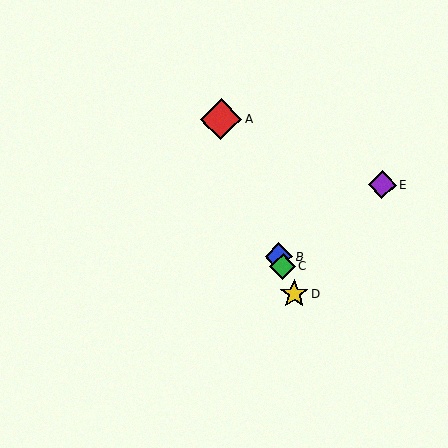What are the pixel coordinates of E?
Object E is at (382, 185).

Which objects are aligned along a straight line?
Objects A, B, C, D are aligned along a straight line.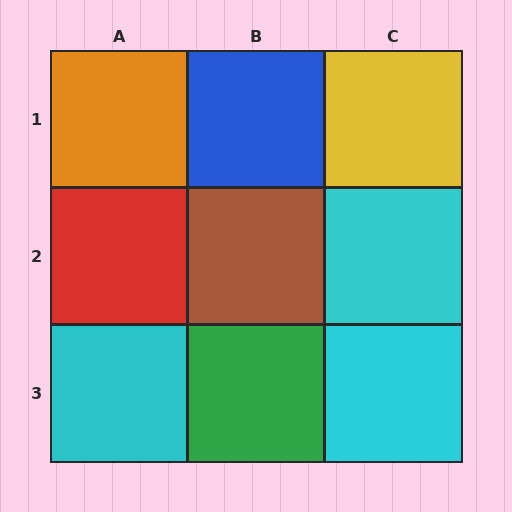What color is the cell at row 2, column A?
Red.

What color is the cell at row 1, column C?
Yellow.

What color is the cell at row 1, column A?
Orange.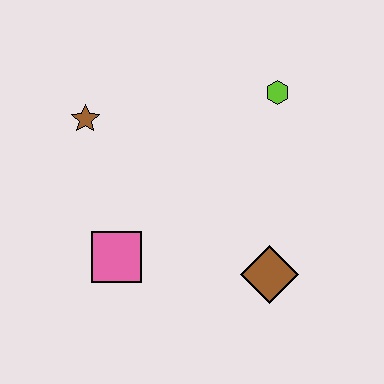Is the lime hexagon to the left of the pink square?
No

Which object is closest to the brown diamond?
The pink square is closest to the brown diamond.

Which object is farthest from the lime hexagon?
The pink square is farthest from the lime hexagon.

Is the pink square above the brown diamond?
Yes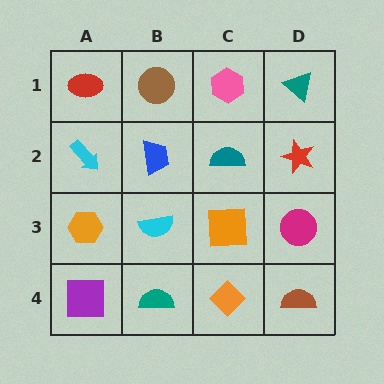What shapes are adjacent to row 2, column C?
A pink hexagon (row 1, column C), an orange square (row 3, column C), a blue trapezoid (row 2, column B), a red star (row 2, column D).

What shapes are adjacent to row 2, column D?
A teal triangle (row 1, column D), a magenta circle (row 3, column D), a teal semicircle (row 2, column C).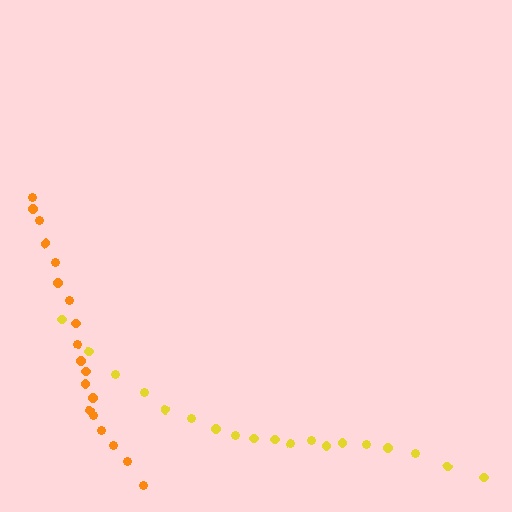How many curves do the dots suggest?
There are 2 distinct paths.